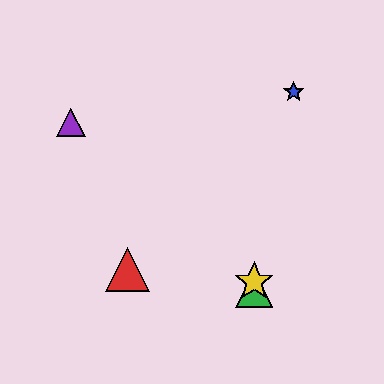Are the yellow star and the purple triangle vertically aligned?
No, the yellow star is at x≈254 and the purple triangle is at x≈71.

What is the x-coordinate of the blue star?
The blue star is at x≈294.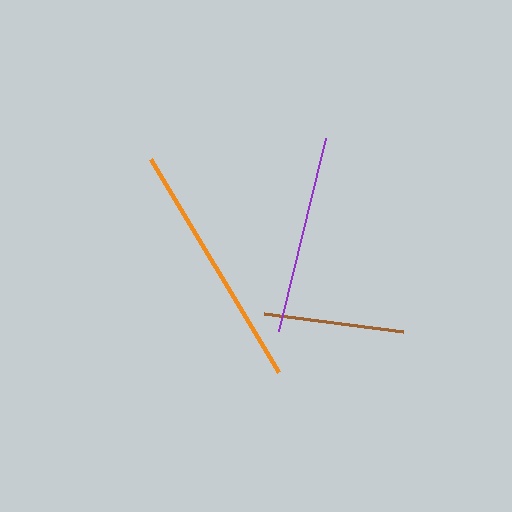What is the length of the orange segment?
The orange segment is approximately 248 pixels long.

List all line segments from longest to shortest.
From longest to shortest: orange, purple, brown.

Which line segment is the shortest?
The brown line is the shortest at approximately 140 pixels.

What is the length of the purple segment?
The purple segment is approximately 199 pixels long.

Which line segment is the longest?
The orange line is the longest at approximately 248 pixels.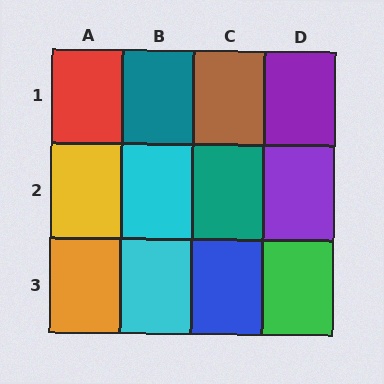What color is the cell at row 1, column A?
Red.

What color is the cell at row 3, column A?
Orange.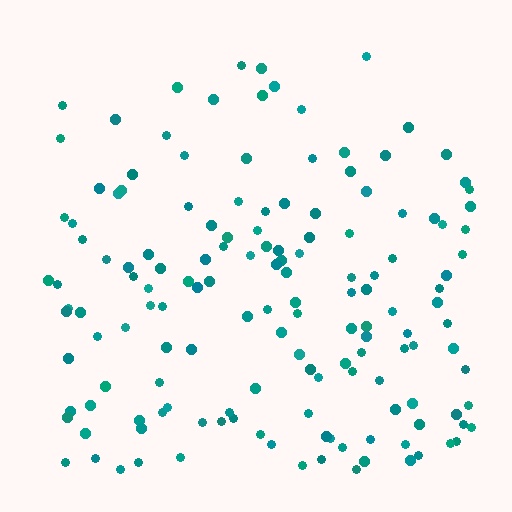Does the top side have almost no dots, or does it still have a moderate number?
Still a moderate number, just noticeably fewer than the bottom.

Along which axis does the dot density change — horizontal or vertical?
Vertical.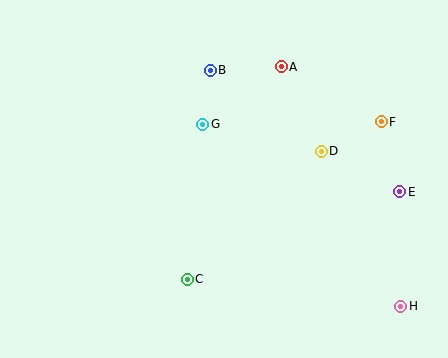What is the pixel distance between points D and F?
The distance between D and F is 67 pixels.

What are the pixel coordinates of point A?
Point A is at (281, 67).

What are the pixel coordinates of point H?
Point H is at (401, 306).